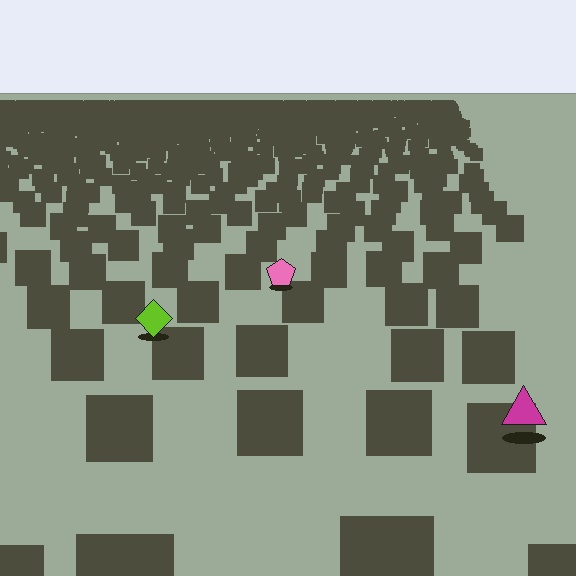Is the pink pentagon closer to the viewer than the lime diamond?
No. The lime diamond is closer — you can tell from the texture gradient: the ground texture is coarser near it.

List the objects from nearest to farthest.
From nearest to farthest: the magenta triangle, the lime diamond, the pink pentagon.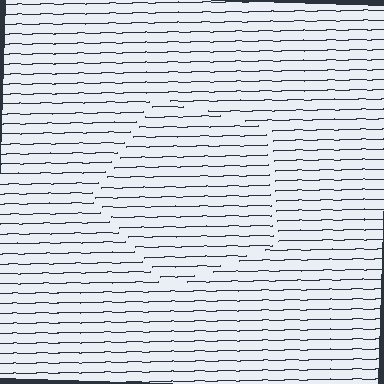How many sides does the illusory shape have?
5 sides — the line-ends trace a pentagon.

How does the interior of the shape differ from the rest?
The interior of the shape contains the same grating, shifted by half a period — the contour is defined by the phase discontinuity where line-ends from the inner and outer gratings abut.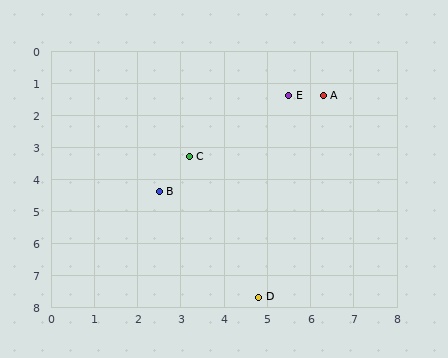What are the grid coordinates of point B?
Point B is at approximately (2.5, 4.4).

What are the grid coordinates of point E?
Point E is at approximately (5.5, 1.4).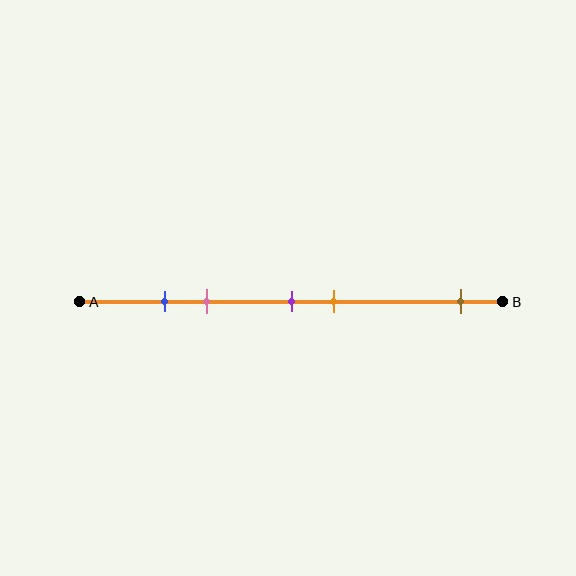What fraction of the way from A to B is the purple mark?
The purple mark is approximately 50% (0.5) of the way from A to B.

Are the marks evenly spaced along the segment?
No, the marks are not evenly spaced.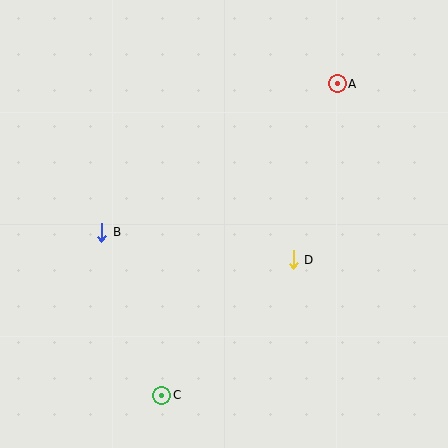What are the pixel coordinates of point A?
Point A is at (337, 84).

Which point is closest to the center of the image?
Point D at (293, 260) is closest to the center.